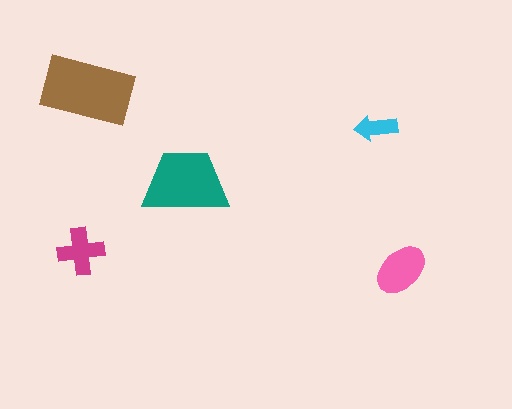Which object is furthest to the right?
The pink ellipse is rightmost.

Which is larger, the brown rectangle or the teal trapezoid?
The brown rectangle.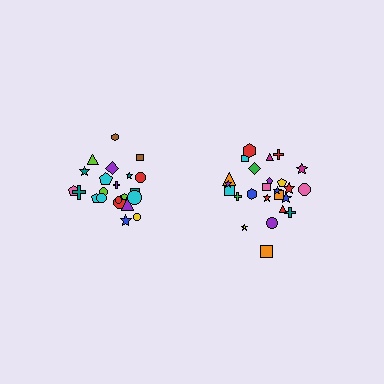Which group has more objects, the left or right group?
The right group.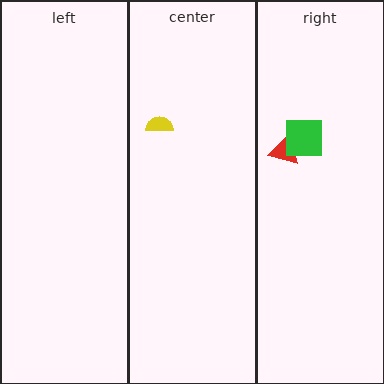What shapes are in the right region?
The red triangle, the green square.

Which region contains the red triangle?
The right region.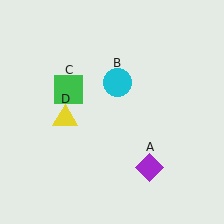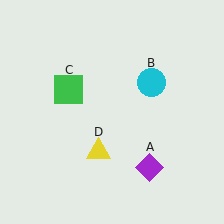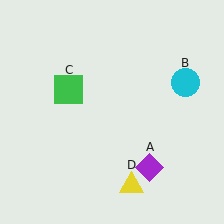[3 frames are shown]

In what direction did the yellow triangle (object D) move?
The yellow triangle (object D) moved down and to the right.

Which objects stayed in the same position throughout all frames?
Purple diamond (object A) and green square (object C) remained stationary.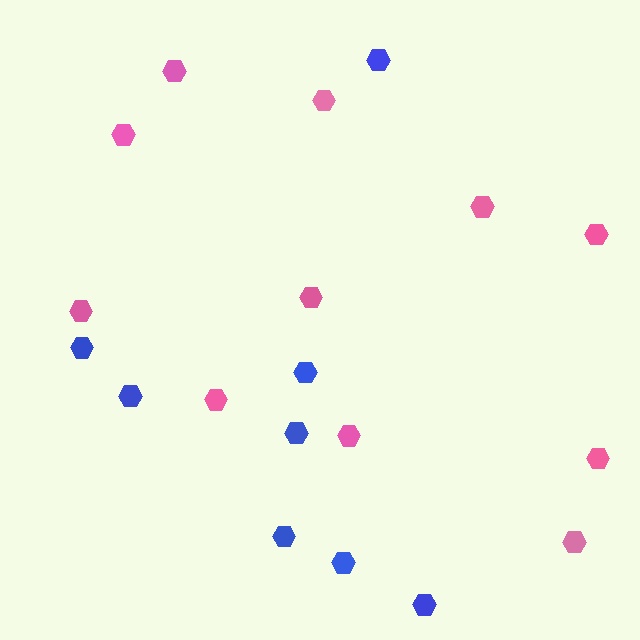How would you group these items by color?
There are 2 groups: one group of blue hexagons (8) and one group of pink hexagons (11).